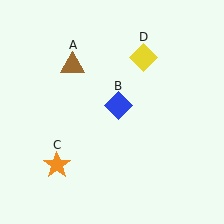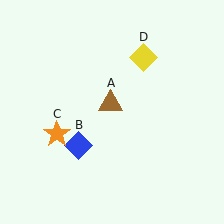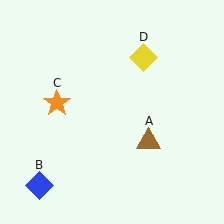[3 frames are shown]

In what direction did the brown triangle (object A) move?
The brown triangle (object A) moved down and to the right.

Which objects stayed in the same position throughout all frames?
Yellow diamond (object D) remained stationary.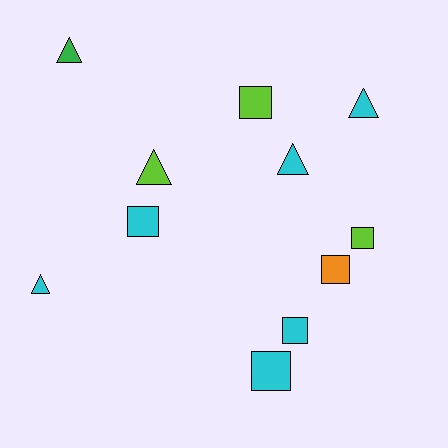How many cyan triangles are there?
There are 3 cyan triangles.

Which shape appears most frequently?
Square, with 6 objects.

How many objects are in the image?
There are 11 objects.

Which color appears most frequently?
Cyan, with 6 objects.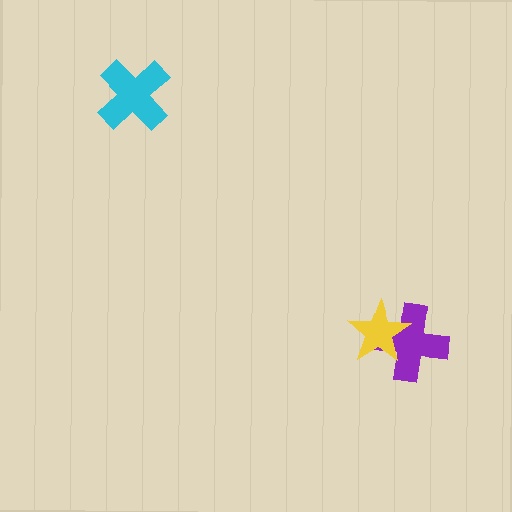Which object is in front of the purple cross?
The yellow star is in front of the purple cross.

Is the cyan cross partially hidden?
No, no other shape covers it.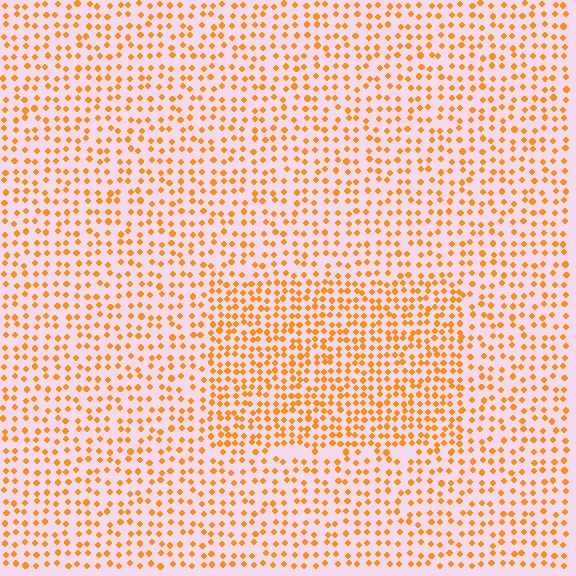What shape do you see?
I see a rectangle.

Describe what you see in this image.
The image contains small orange elements arranged at two different densities. A rectangle-shaped region is visible where the elements are more densely packed than the surrounding area.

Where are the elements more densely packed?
The elements are more densely packed inside the rectangle boundary.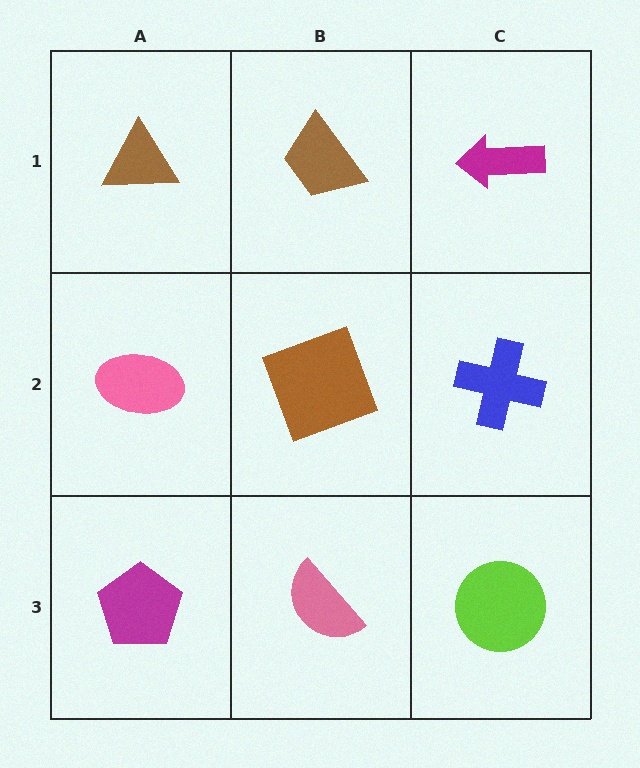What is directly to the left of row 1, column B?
A brown triangle.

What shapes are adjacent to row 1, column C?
A blue cross (row 2, column C), a brown trapezoid (row 1, column B).